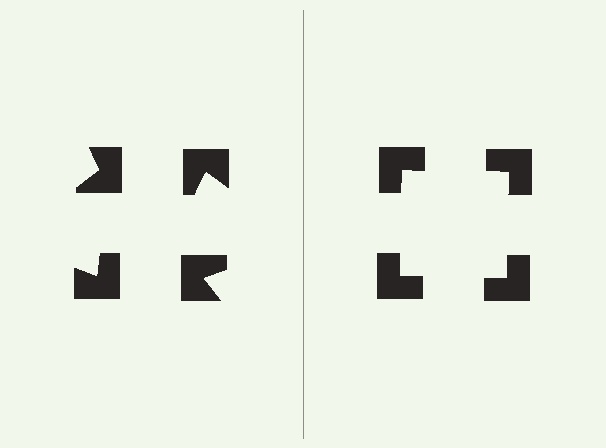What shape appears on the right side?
An illusory square.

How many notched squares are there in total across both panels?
8 — 4 on each side.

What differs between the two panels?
The notched squares are positioned identically on both sides; only the wedge orientations differ. On the right they align to a square; on the left they are misaligned.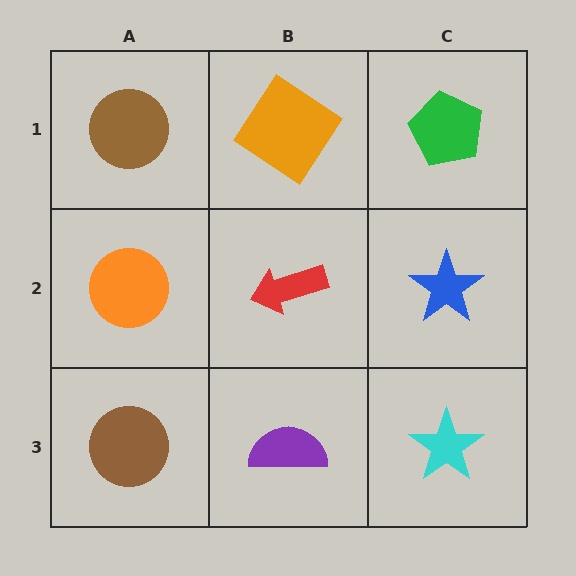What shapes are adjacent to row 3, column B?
A red arrow (row 2, column B), a brown circle (row 3, column A), a cyan star (row 3, column C).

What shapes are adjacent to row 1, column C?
A blue star (row 2, column C), an orange diamond (row 1, column B).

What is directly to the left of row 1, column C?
An orange diamond.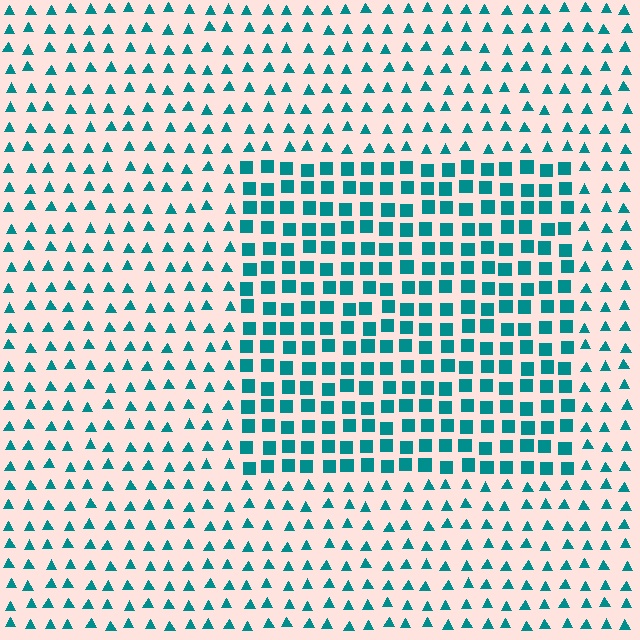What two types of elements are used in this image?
The image uses squares inside the rectangle region and triangles outside it.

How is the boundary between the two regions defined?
The boundary is defined by a change in element shape: squares inside vs. triangles outside. All elements share the same color and spacing.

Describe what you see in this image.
The image is filled with small teal elements arranged in a uniform grid. A rectangle-shaped region contains squares, while the surrounding area contains triangles. The boundary is defined purely by the change in element shape.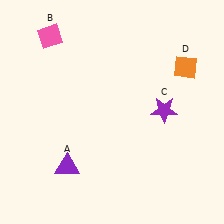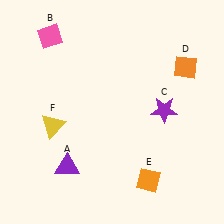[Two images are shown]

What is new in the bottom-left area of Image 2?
A yellow triangle (F) was added in the bottom-left area of Image 2.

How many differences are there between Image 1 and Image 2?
There are 2 differences between the two images.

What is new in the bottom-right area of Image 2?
An orange diamond (E) was added in the bottom-right area of Image 2.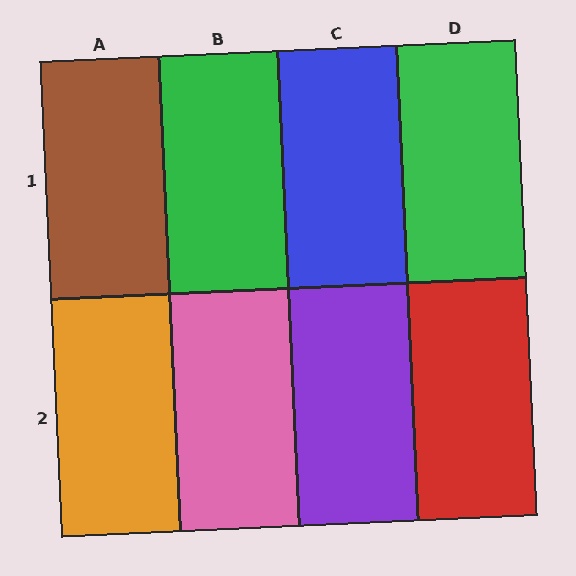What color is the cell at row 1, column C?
Blue.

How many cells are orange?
1 cell is orange.